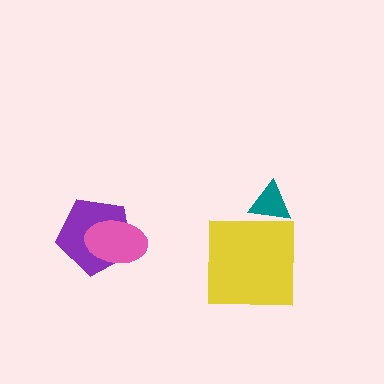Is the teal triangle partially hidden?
No, no other shape covers it.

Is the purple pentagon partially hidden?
Yes, it is partially covered by another shape.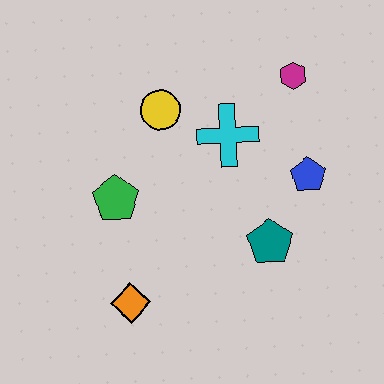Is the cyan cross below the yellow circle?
Yes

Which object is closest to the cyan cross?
The yellow circle is closest to the cyan cross.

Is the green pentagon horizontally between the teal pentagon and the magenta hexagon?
No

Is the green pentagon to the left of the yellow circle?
Yes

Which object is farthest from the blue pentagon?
The orange diamond is farthest from the blue pentagon.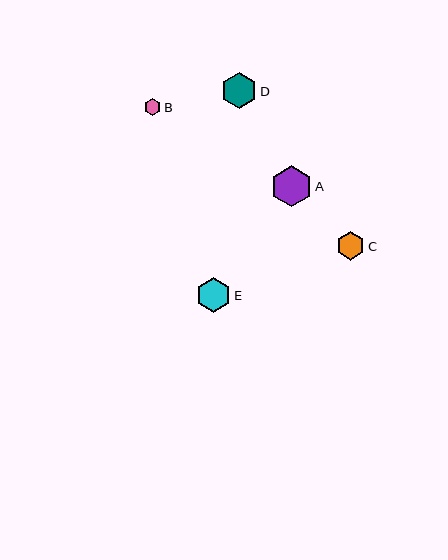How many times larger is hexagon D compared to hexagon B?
Hexagon D is approximately 2.1 times the size of hexagon B.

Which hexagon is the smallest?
Hexagon B is the smallest with a size of approximately 17 pixels.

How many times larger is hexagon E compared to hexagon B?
Hexagon E is approximately 2.1 times the size of hexagon B.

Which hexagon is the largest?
Hexagon A is the largest with a size of approximately 41 pixels.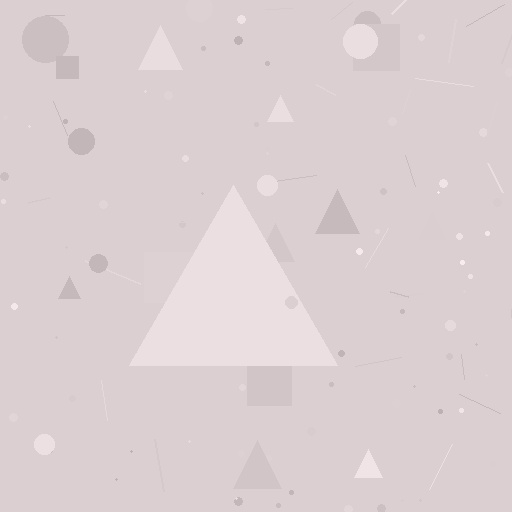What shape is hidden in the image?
A triangle is hidden in the image.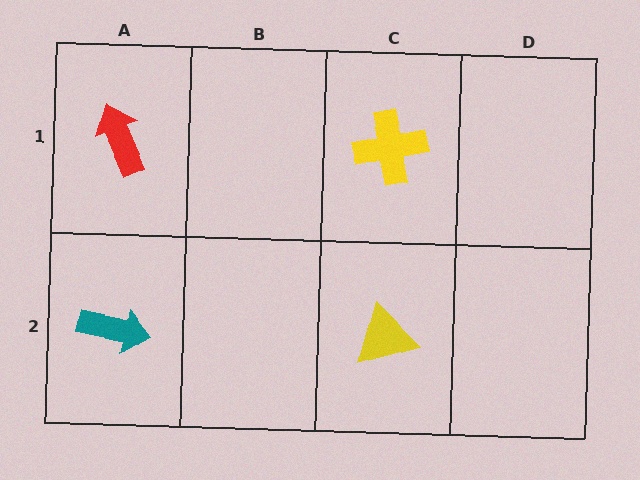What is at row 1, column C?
A yellow cross.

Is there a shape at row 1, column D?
No, that cell is empty.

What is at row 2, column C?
A yellow triangle.